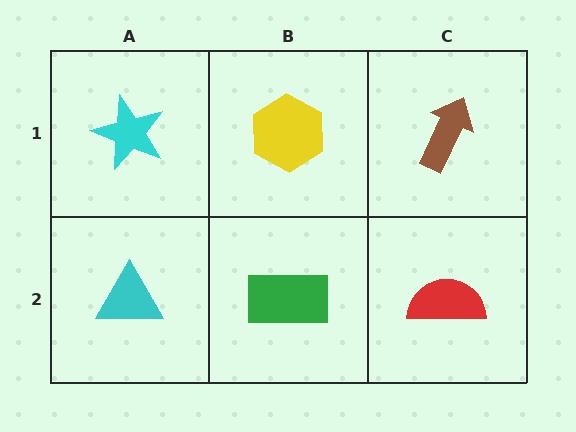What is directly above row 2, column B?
A yellow hexagon.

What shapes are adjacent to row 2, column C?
A brown arrow (row 1, column C), a green rectangle (row 2, column B).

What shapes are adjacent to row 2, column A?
A cyan star (row 1, column A), a green rectangle (row 2, column B).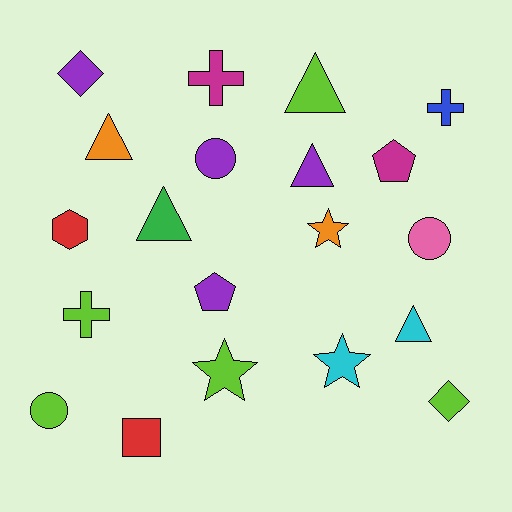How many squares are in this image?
There is 1 square.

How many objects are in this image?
There are 20 objects.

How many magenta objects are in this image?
There are 2 magenta objects.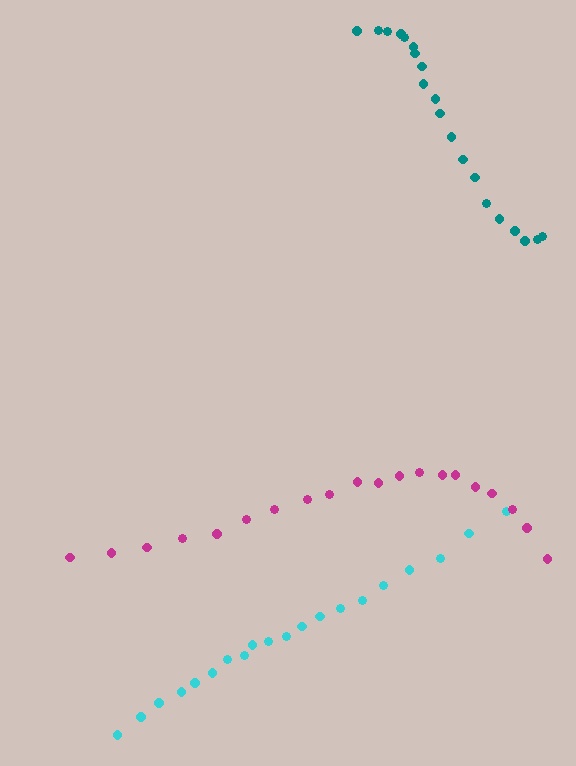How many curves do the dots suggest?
There are 3 distinct paths.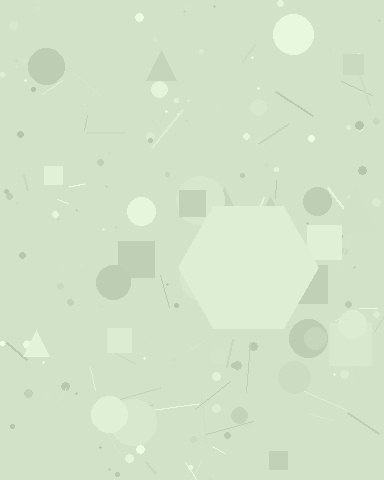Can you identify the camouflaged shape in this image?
The camouflaged shape is a hexagon.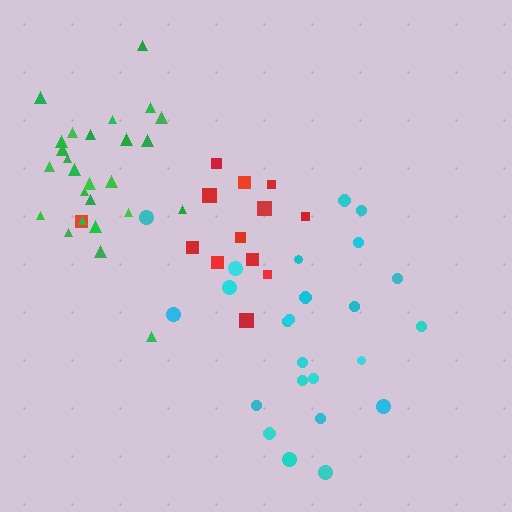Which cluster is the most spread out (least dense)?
Red.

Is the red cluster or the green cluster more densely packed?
Green.